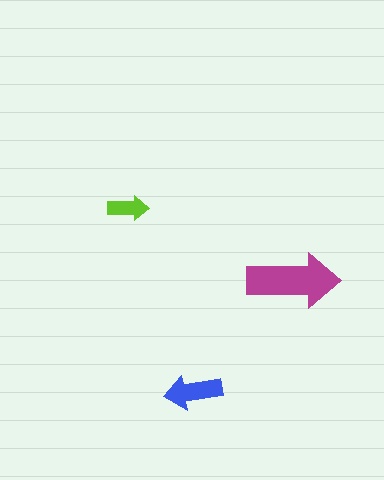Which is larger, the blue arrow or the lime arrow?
The blue one.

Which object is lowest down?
The blue arrow is bottommost.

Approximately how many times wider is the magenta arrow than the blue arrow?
About 1.5 times wider.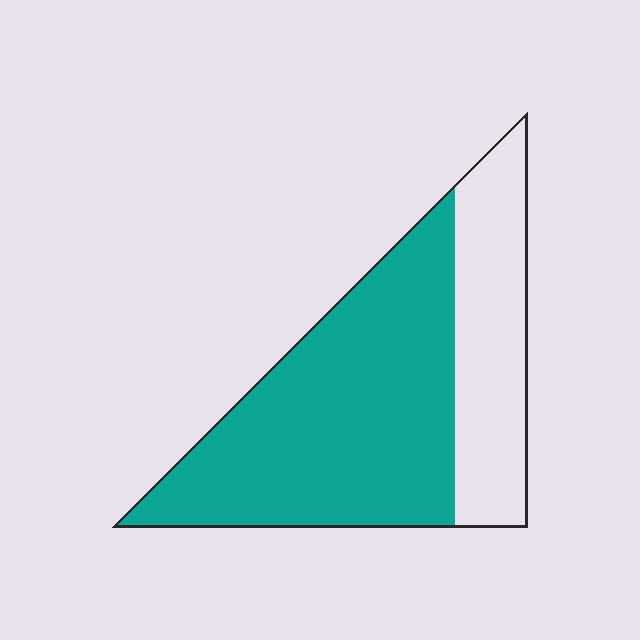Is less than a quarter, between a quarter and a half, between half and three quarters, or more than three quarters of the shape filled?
Between half and three quarters.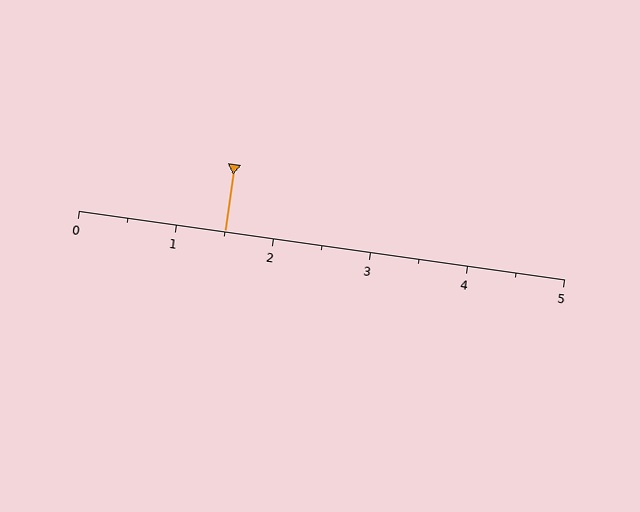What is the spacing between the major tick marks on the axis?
The major ticks are spaced 1 apart.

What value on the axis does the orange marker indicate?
The marker indicates approximately 1.5.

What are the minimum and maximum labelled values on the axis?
The axis runs from 0 to 5.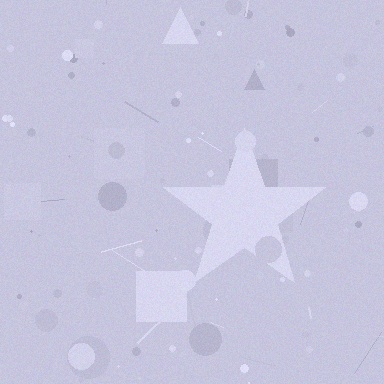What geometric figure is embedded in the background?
A star is embedded in the background.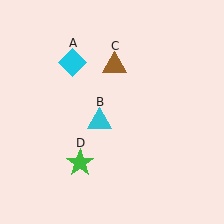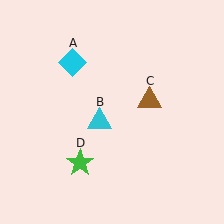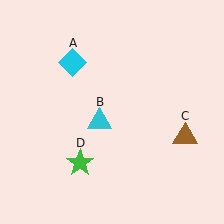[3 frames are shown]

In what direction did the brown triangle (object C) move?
The brown triangle (object C) moved down and to the right.